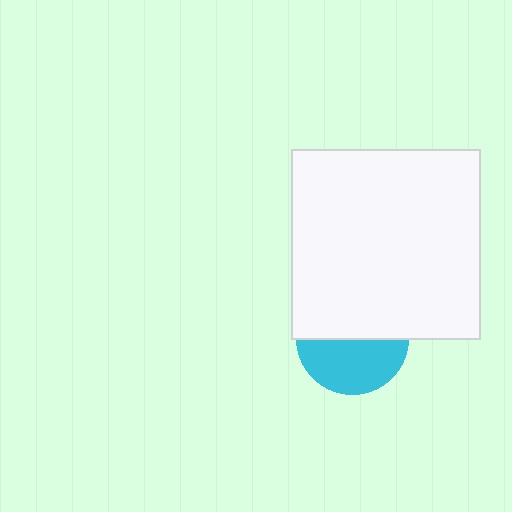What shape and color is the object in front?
The object in front is a white square.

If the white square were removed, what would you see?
You would see the complete cyan circle.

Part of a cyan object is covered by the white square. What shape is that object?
It is a circle.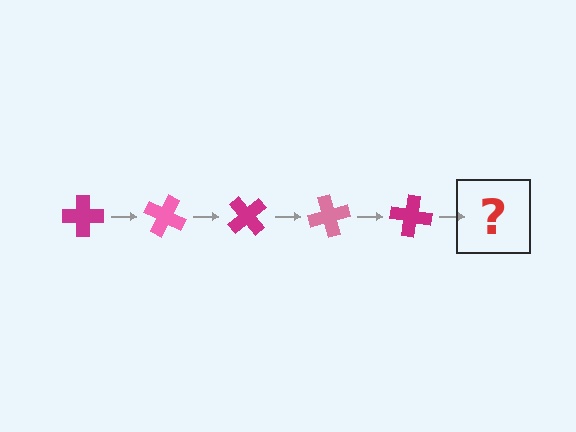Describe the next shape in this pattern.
It should be a pink cross, rotated 125 degrees from the start.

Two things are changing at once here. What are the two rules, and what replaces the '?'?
The two rules are that it rotates 25 degrees each step and the color cycles through magenta and pink. The '?' should be a pink cross, rotated 125 degrees from the start.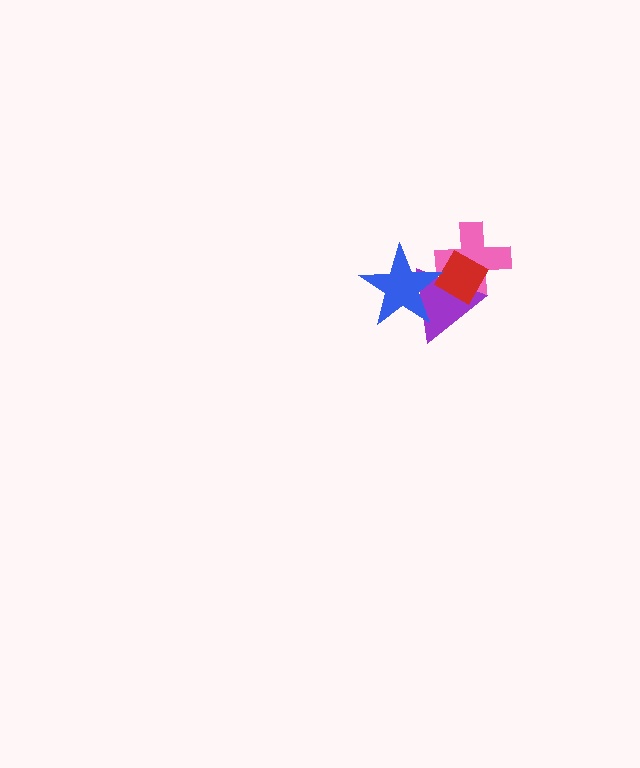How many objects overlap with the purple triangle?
3 objects overlap with the purple triangle.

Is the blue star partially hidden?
No, no other shape covers it.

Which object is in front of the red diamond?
The blue star is in front of the red diamond.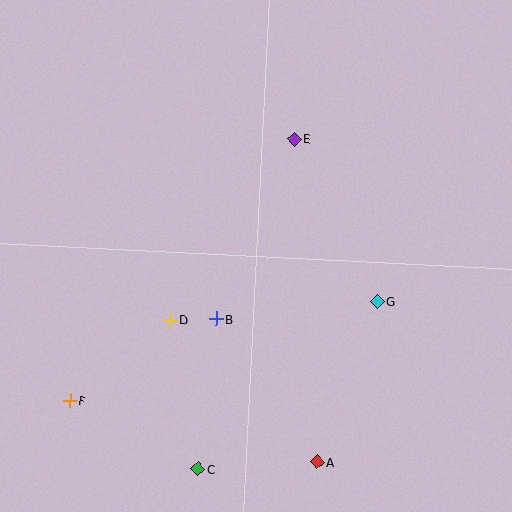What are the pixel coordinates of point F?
Point F is at (70, 400).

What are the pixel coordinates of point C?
Point C is at (198, 469).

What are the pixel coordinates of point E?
Point E is at (294, 139).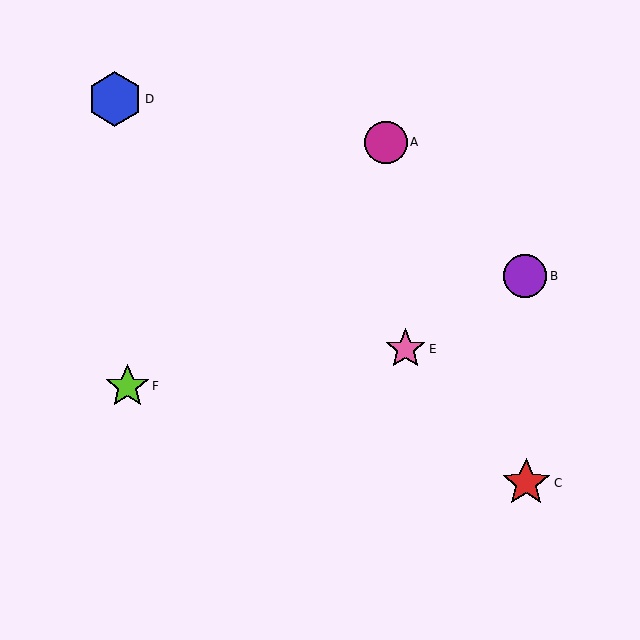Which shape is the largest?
The blue hexagon (labeled D) is the largest.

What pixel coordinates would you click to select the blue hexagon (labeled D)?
Click at (115, 99) to select the blue hexagon D.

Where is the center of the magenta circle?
The center of the magenta circle is at (386, 142).